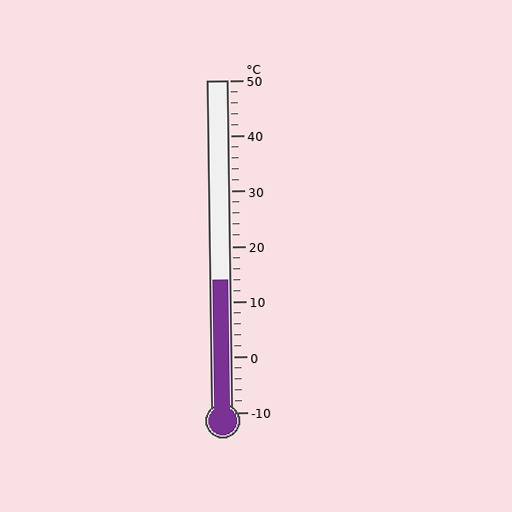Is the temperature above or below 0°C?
The temperature is above 0°C.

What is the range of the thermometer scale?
The thermometer scale ranges from -10°C to 50°C.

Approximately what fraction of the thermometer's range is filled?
The thermometer is filled to approximately 40% of its range.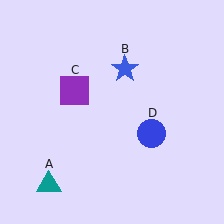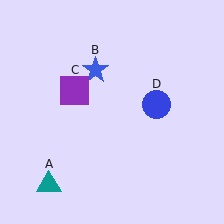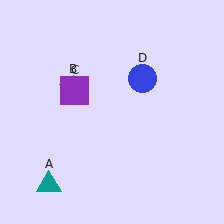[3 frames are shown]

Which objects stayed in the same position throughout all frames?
Teal triangle (object A) and purple square (object C) remained stationary.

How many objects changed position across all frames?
2 objects changed position: blue star (object B), blue circle (object D).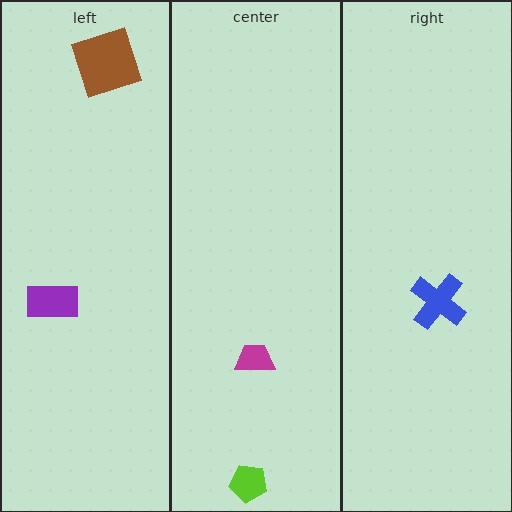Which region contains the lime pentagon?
The center region.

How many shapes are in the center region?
2.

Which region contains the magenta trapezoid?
The center region.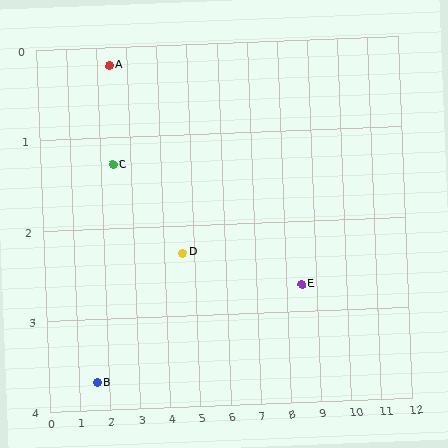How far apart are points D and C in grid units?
Points D and C are about 2.4 grid units apart.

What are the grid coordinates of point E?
Point E is at approximately (8.5, 2.7).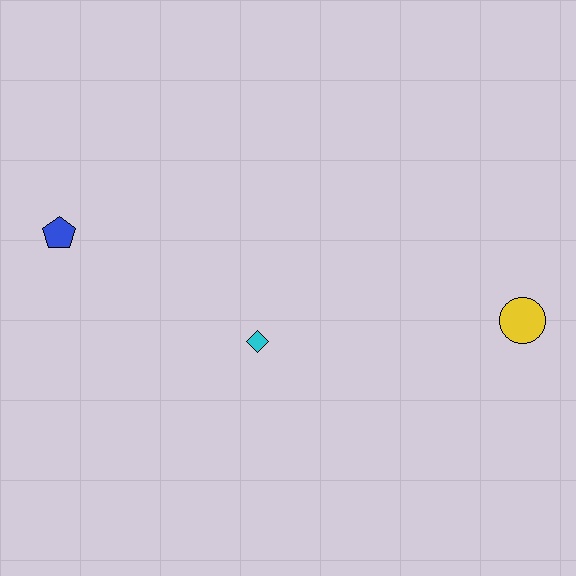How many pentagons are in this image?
There is 1 pentagon.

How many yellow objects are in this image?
There is 1 yellow object.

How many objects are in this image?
There are 3 objects.